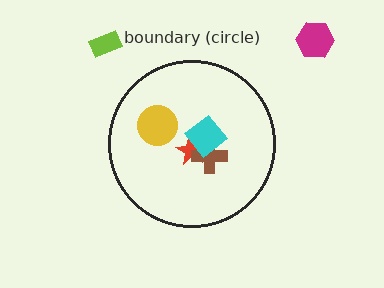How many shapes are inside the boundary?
4 inside, 2 outside.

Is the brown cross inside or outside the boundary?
Inside.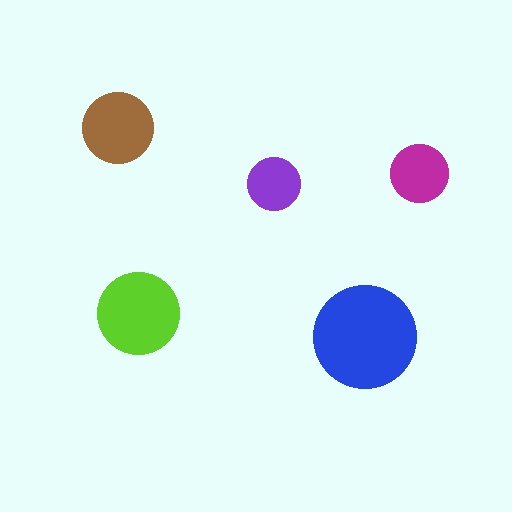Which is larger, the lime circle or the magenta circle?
The lime one.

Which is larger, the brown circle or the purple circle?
The brown one.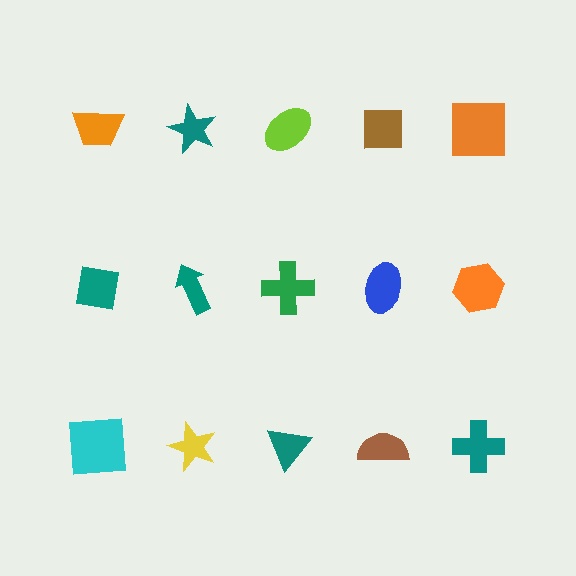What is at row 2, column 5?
An orange hexagon.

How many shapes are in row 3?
5 shapes.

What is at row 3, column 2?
A yellow star.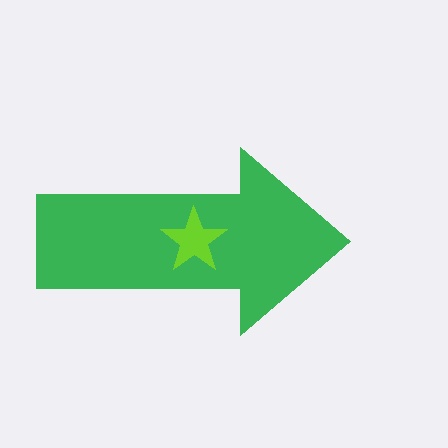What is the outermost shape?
The green arrow.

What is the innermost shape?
The lime star.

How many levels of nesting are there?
2.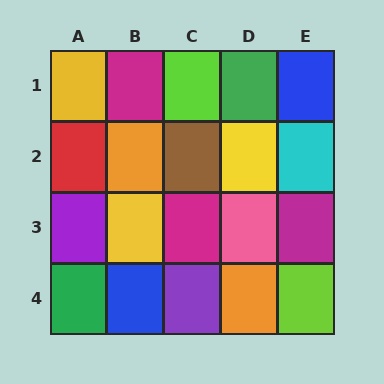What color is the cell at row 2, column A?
Red.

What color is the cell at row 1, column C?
Lime.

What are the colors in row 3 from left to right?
Purple, yellow, magenta, pink, magenta.